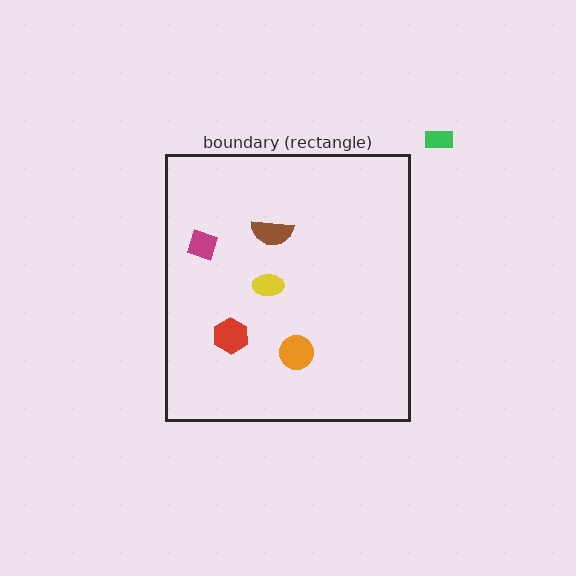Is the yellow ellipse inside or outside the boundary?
Inside.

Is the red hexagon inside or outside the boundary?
Inside.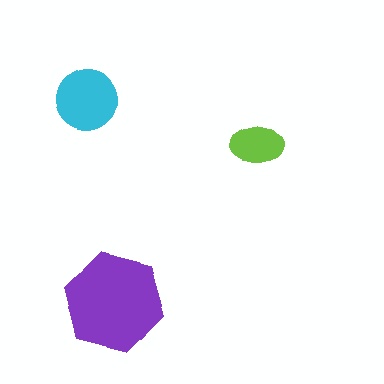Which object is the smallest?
The lime ellipse.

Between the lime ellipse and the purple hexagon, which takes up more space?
The purple hexagon.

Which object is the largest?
The purple hexagon.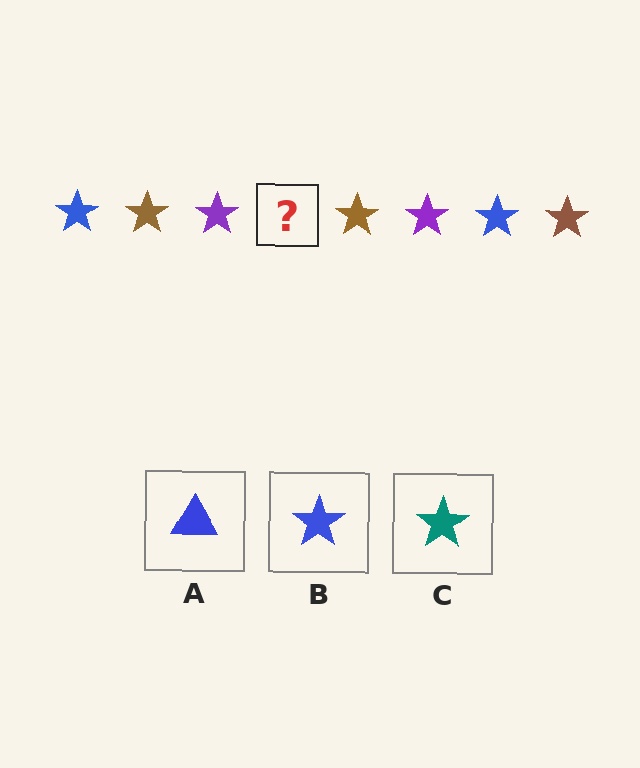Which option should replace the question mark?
Option B.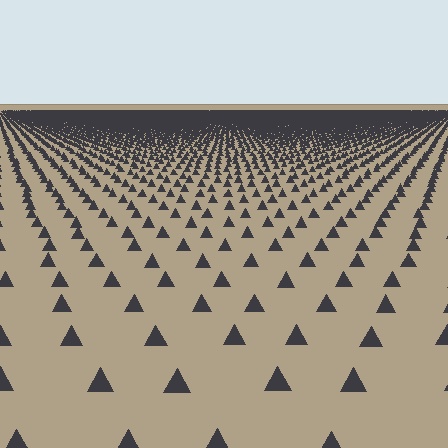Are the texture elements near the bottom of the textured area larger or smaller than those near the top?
Larger. Near the bottom, elements are closer to the viewer and appear at a bigger on-screen size.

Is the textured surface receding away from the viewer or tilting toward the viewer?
The surface is receding away from the viewer. Texture elements get smaller and denser toward the top.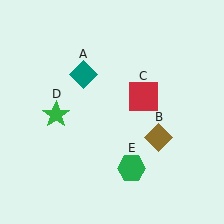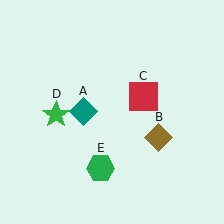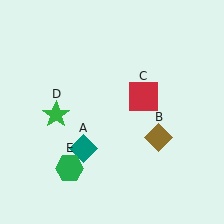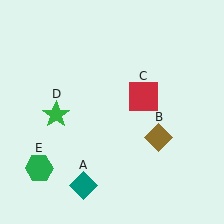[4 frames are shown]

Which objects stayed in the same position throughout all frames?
Brown diamond (object B) and red square (object C) and green star (object D) remained stationary.